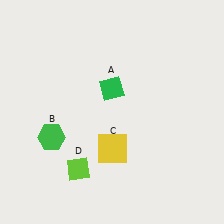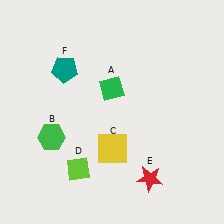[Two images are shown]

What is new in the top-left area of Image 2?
A teal pentagon (F) was added in the top-left area of Image 2.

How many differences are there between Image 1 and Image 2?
There are 2 differences between the two images.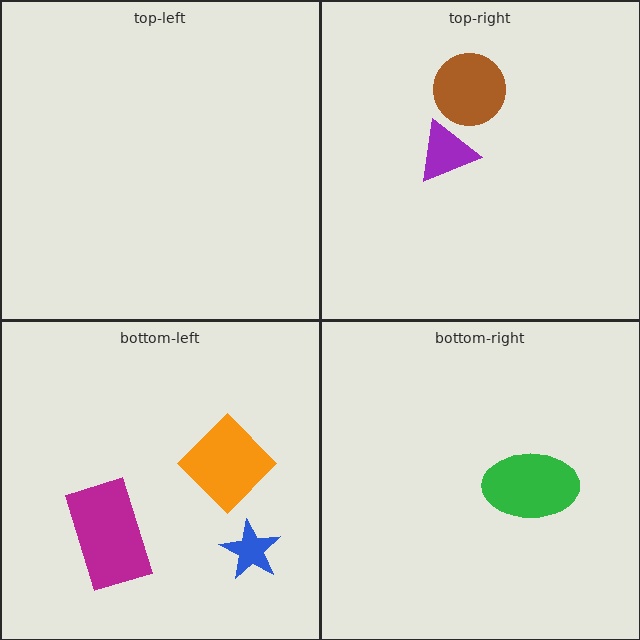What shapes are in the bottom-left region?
The magenta rectangle, the orange diamond, the blue star.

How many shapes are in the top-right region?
2.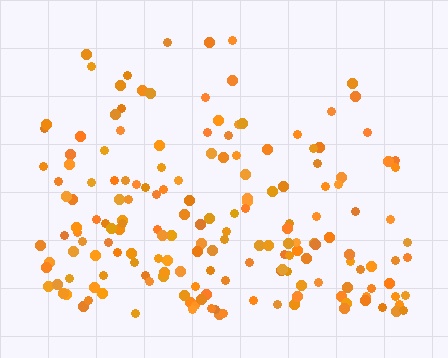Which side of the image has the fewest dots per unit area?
The top.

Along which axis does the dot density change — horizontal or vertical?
Vertical.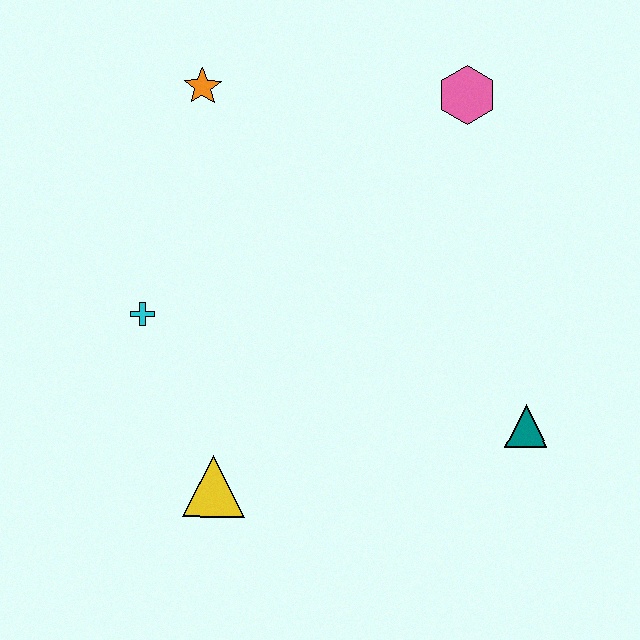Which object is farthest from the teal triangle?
The orange star is farthest from the teal triangle.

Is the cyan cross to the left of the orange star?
Yes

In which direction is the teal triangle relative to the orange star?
The teal triangle is below the orange star.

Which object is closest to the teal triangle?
The yellow triangle is closest to the teal triangle.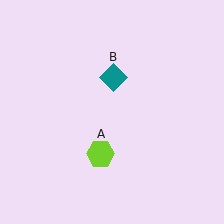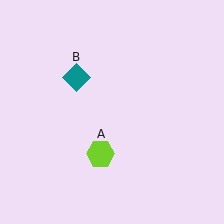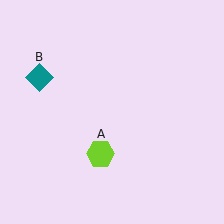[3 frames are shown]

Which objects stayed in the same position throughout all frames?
Lime hexagon (object A) remained stationary.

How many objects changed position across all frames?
1 object changed position: teal diamond (object B).